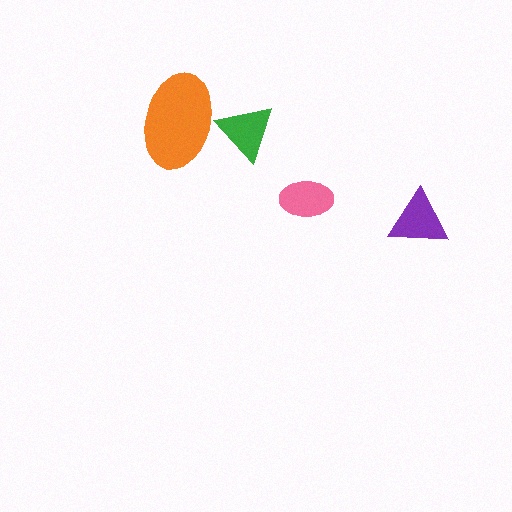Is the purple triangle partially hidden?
No, no other shape covers it.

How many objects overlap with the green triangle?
1 object overlaps with the green triangle.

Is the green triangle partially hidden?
Yes, it is partially covered by another shape.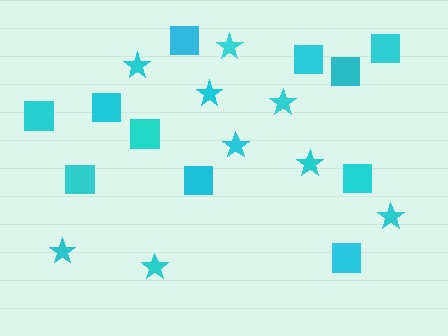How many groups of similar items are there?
There are 2 groups: one group of stars (9) and one group of squares (11).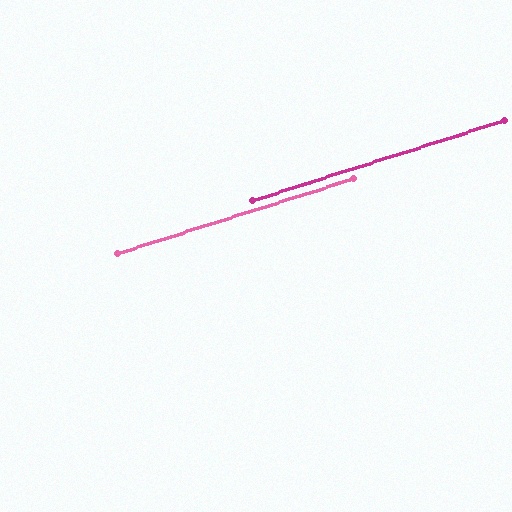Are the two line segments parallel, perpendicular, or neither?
Parallel — their directions differ by only 0.1°.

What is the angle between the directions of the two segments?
Approximately 0 degrees.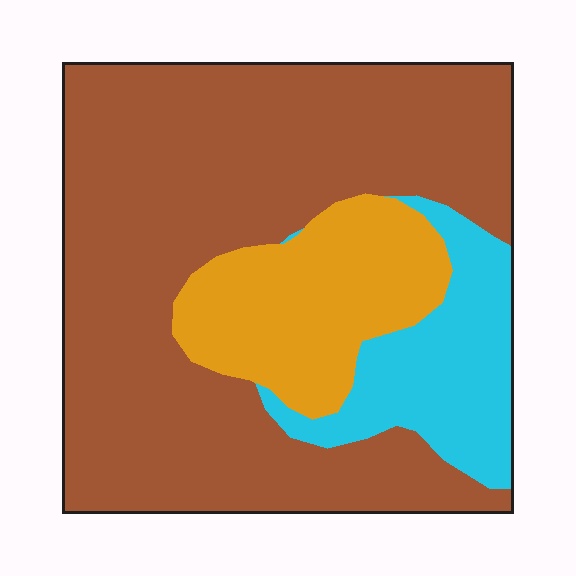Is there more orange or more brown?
Brown.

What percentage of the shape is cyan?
Cyan takes up less than a sixth of the shape.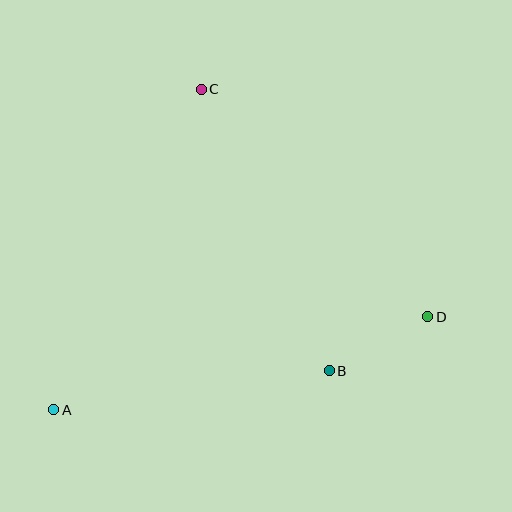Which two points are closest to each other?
Points B and D are closest to each other.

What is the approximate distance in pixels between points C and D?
The distance between C and D is approximately 321 pixels.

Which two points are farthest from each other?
Points A and D are farthest from each other.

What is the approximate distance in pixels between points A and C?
The distance between A and C is approximately 353 pixels.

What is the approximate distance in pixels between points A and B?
The distance between A and B is approximately 278 pixels.